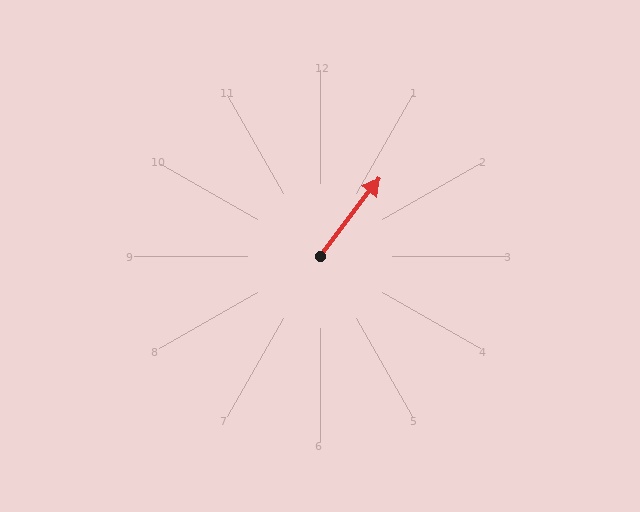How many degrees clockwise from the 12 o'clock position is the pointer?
Approximately 37 degrees.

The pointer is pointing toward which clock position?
Roughly 1 o'clock.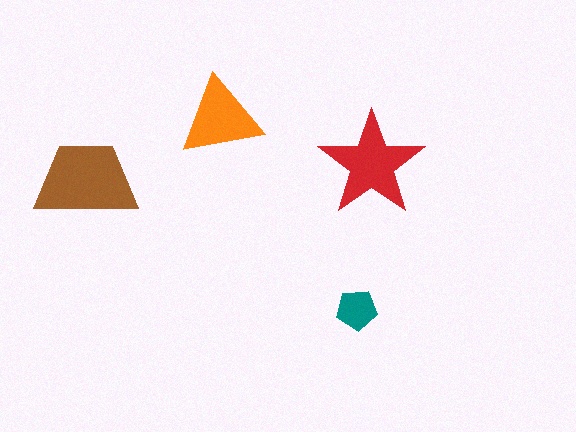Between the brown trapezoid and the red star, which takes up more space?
The brown trapezoid.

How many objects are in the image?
There are 4 objects in the image.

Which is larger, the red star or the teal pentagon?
The red star.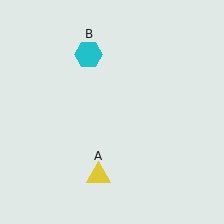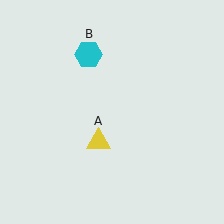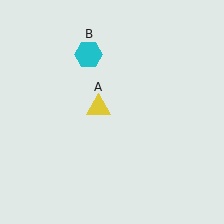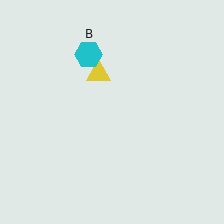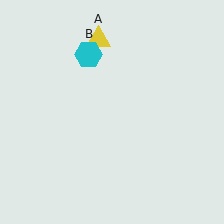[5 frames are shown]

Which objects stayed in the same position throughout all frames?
Cyan hexagon (object B) remained stationary.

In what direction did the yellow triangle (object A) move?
The yellow triangle (object A) moved up.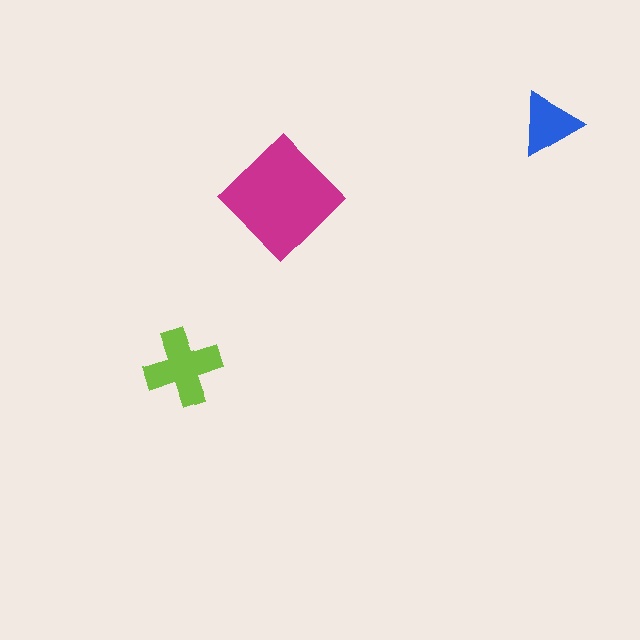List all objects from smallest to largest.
The blue triangle, the lime cross, the magenta diamond.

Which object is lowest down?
The lime cross is bottommost.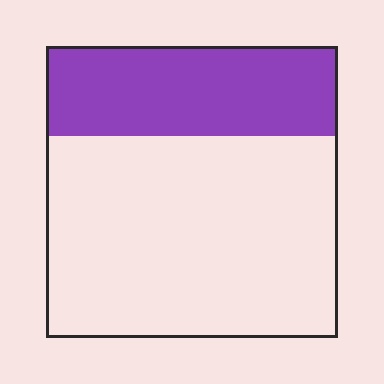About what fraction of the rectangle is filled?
About one third (1/3).